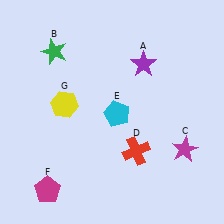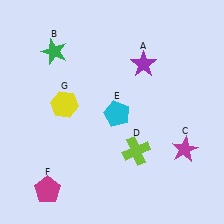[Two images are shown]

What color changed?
The cross (D) changed from red in Image 1 to lime in Image 2.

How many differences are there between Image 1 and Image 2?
There is 1 difference between the two images.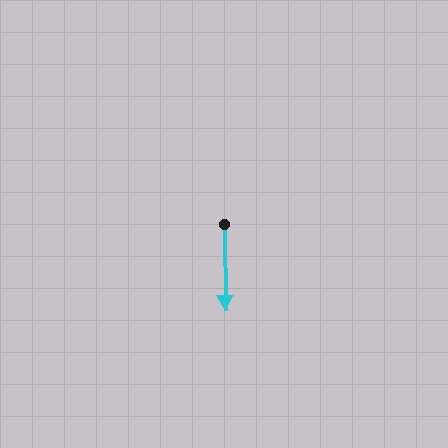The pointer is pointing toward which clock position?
Roughly 6 o'clock.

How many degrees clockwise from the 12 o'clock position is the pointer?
Approximately 179 degrees.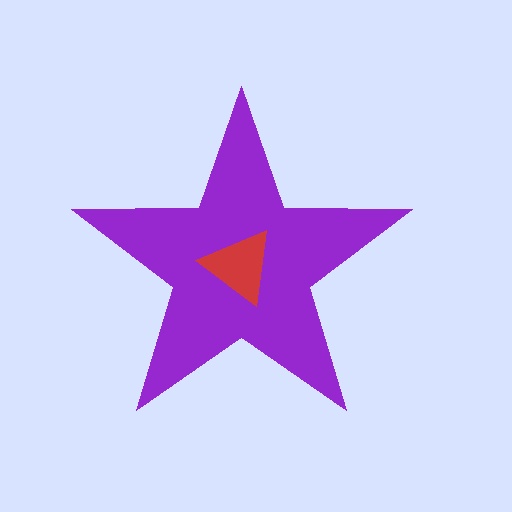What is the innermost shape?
The red triangle.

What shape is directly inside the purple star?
The red triangle.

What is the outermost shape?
The purple star.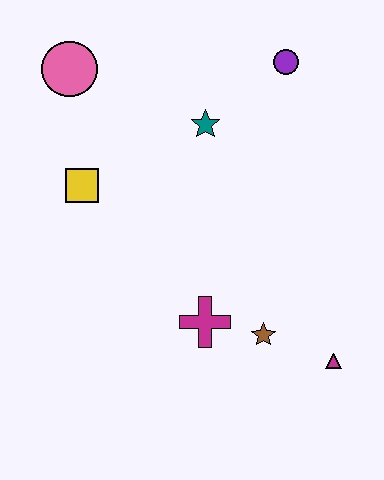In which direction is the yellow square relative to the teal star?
The yellow square is to the left of the teal star.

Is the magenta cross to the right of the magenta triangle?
No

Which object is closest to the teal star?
The purple circle is closest to the teal star.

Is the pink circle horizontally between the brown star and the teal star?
No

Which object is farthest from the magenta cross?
The pink circle is farthest from the magenta cross.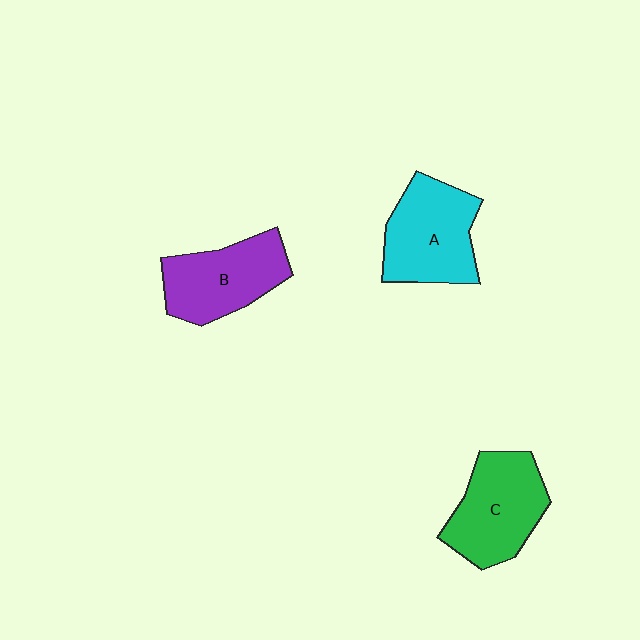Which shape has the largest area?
Shape A (cyan).